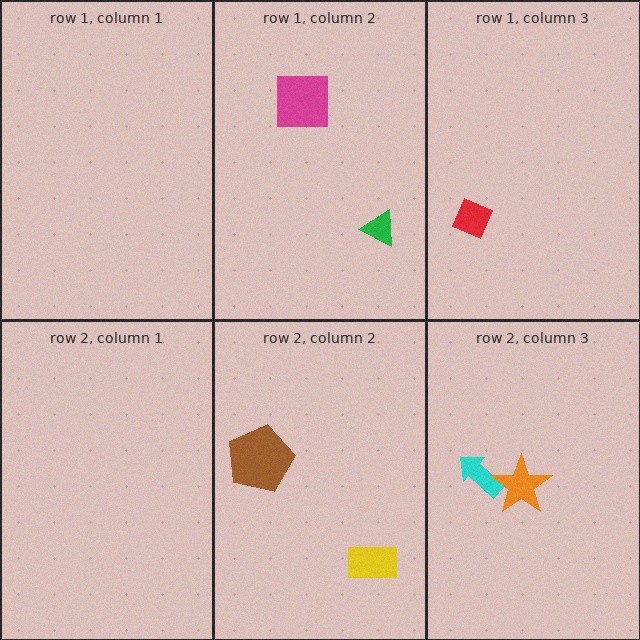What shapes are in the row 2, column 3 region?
The cyan arrow, the orange star.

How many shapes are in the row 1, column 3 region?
1.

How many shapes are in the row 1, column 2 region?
2.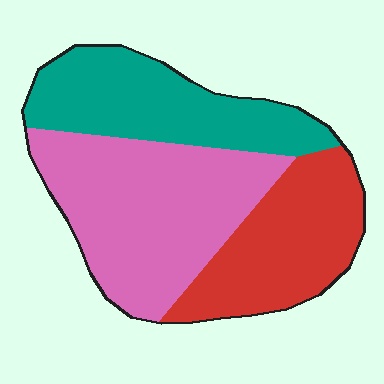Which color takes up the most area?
Pink, at roughly 40%.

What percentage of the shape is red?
Red takes up between a sixth and a third of the shape.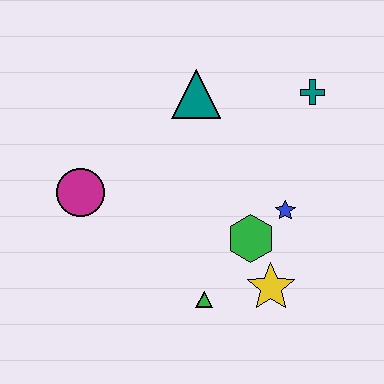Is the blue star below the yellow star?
No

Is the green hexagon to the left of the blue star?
Yes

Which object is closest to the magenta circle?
The teal triangle is closest to the magenta circle.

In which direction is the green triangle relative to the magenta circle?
The green triangle is to the right of the magenta circle.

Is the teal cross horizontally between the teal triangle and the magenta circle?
No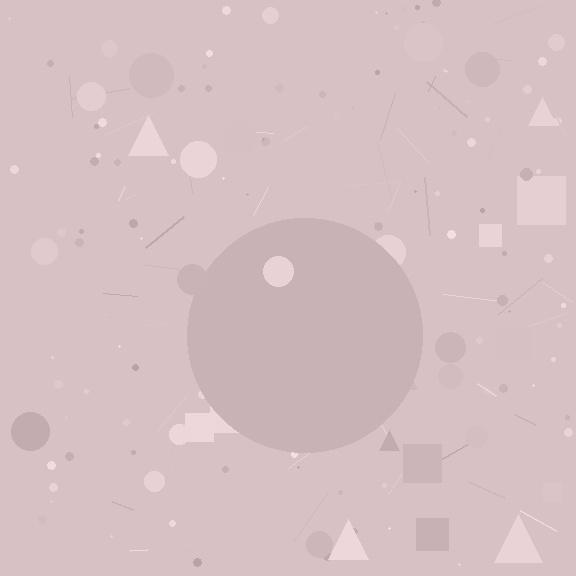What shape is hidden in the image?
A circle is hidden in the image.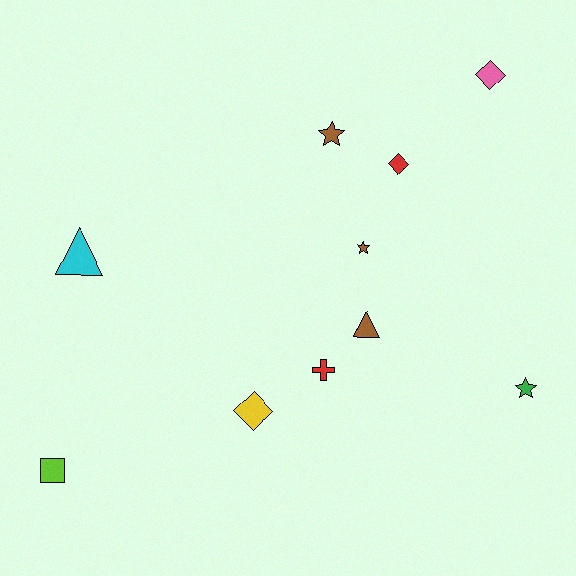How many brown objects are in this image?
There are 3 brown objects.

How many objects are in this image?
There are 10 objects.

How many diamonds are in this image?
There are 3 diamonds.